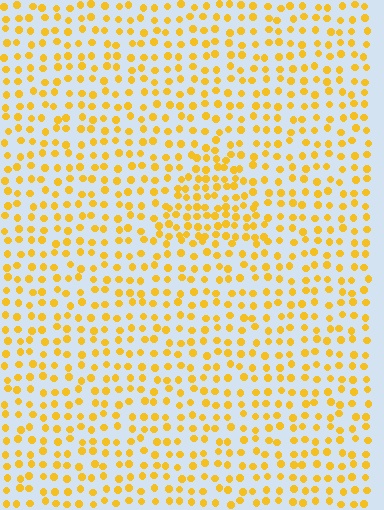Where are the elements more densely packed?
The elements are more densely packed inside the triangle boundary.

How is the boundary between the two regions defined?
The boundary is defined by a change in element density (approximately 1.7x ratio). All elements are the same color, size, and shape.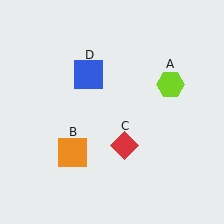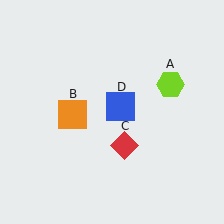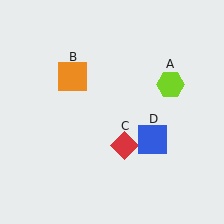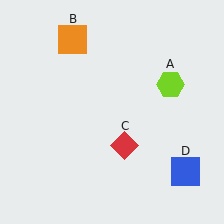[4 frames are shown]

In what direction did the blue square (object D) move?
The blue square (object D) moved down and to the right.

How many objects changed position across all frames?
2 objects changed position: orange square (object B), blue square (object D).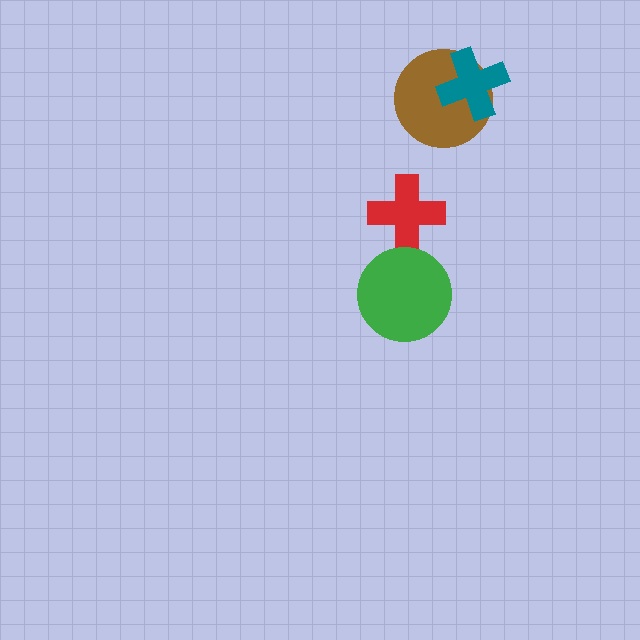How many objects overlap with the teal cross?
1 object overlaps with the teal cross.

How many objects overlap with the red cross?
0 objects overlap with the red cross.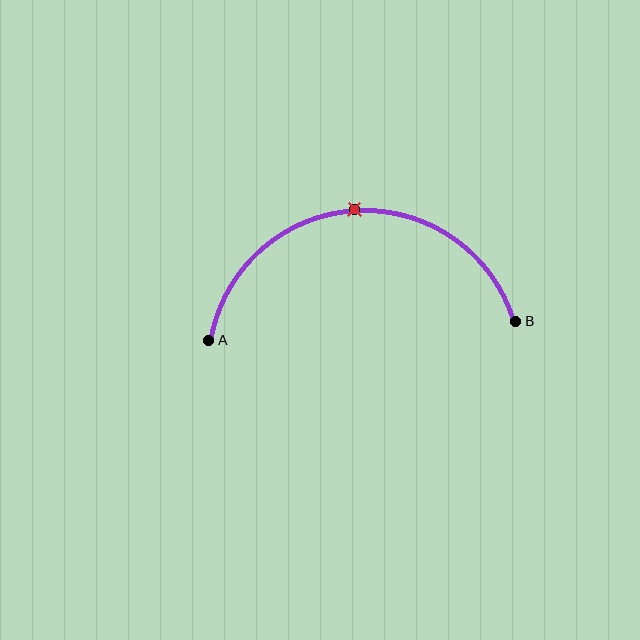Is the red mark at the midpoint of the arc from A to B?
Yes. The red mark lies on the arc at equal arc-length from both A and B — it is the arc midpoint.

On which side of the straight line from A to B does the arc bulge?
The arc bulges above the straight line connecting A and B.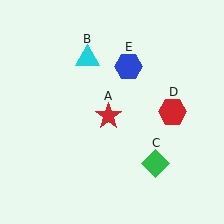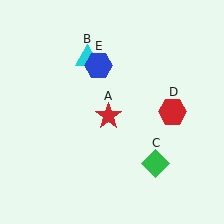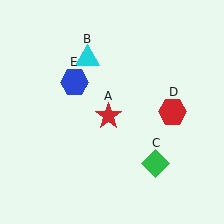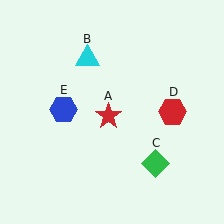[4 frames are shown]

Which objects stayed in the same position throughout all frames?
Red star (object A) and cyan triangle (object B) and green diamond (object C) and red hexagon (object D) remained stationary.